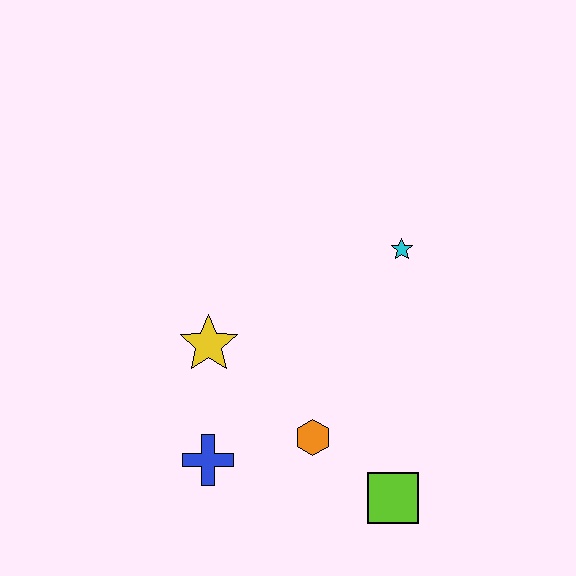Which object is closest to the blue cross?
The orange hexagon is closest to the blue cross.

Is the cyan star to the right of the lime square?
Yes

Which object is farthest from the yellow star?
The lime square is farthest from the yellow star.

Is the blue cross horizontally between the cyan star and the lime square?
No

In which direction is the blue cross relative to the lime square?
The blue cross is to the left of the lime square.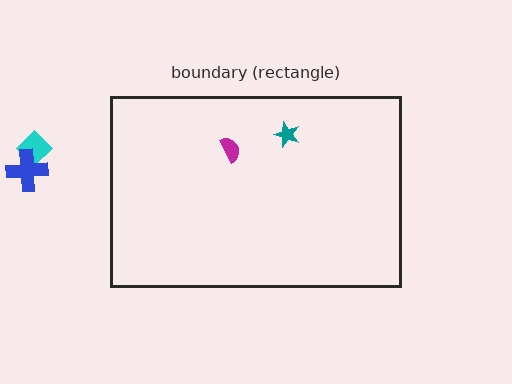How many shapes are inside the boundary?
2 inside, 2 outside.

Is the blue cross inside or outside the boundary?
Outside.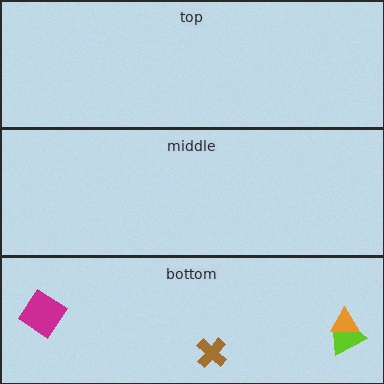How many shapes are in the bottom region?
4.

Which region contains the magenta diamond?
The bottom region.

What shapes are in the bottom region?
The brown cross, the magenta diamond, the lime trapezoid, the orange triangle.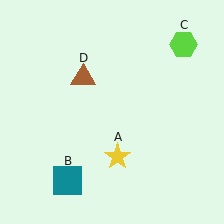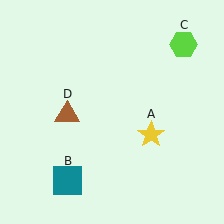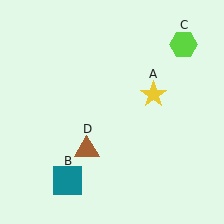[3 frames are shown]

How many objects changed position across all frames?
2 objects changed position: yellow star (object A), brown triangle (object D).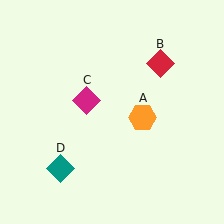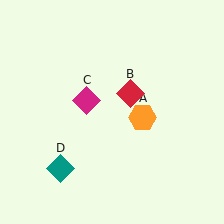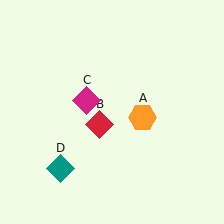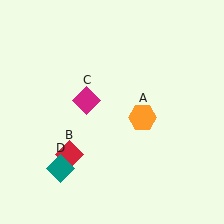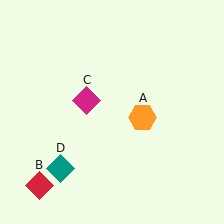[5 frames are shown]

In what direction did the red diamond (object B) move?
The red diamond (object B) moved down and to the left.